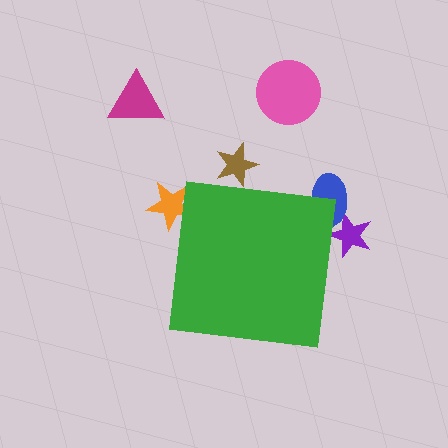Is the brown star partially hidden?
Yes, the brown star is partially hidden behind the green square.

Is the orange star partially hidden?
Yes, the orange star is partially hidden behind the green square.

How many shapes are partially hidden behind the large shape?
4 shapes are partially hidden.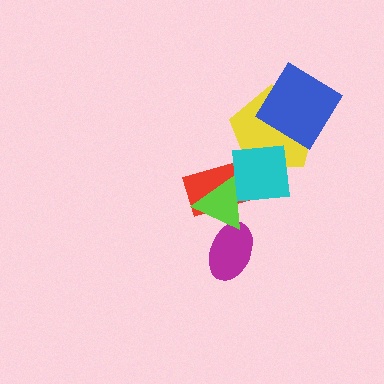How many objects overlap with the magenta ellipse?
1 object overlaps with the magenta ellipse.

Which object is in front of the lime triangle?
The cyan square is in front of the lime triangle.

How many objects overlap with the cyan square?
3 objects overlap with the cyan square.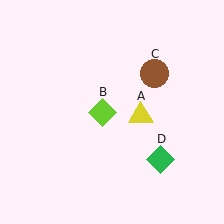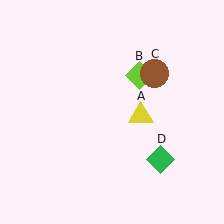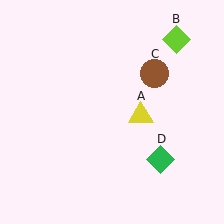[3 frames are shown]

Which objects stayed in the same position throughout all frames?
Yellow triangle (object A) and brown circle (object C) and green diamond (object D) remained stationary.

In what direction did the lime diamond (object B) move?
The lime diamond (object B) moved up and to the right.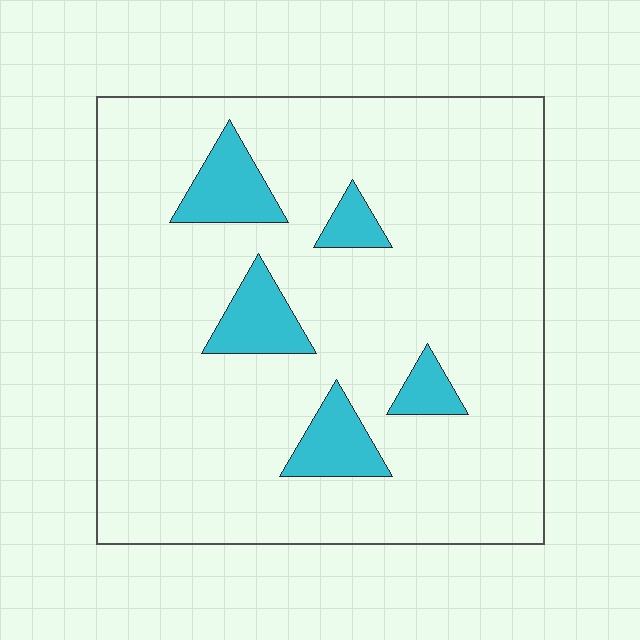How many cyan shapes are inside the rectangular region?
5.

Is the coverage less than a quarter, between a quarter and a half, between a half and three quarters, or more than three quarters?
Less than a quarter.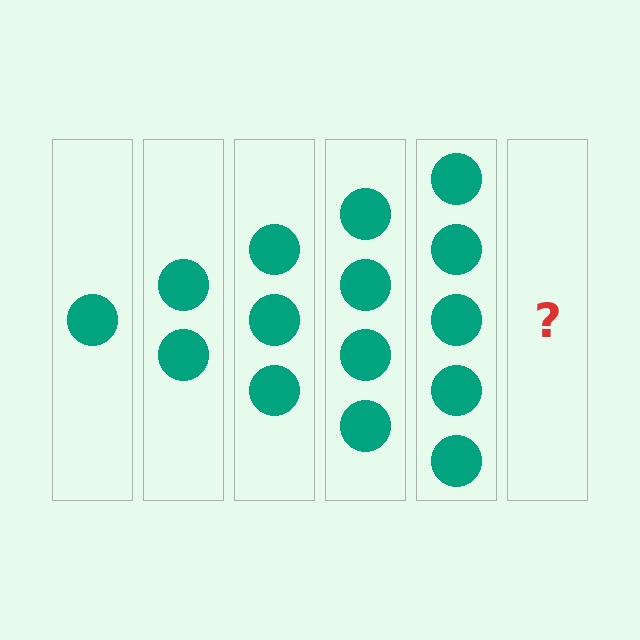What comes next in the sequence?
The next element should be 6 circles.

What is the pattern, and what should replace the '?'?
The pattern is that each step adds one more circle. The '?' should be 6 circles.